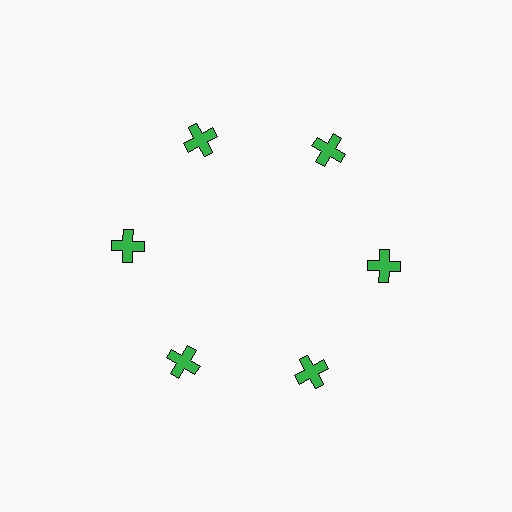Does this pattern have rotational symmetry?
Yes, this pattern has 6-fold rotational symmetry. It looks the same after rotating 60 degrees around the center.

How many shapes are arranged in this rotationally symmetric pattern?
There are 6 shapes, arranged in 6 groups of 1.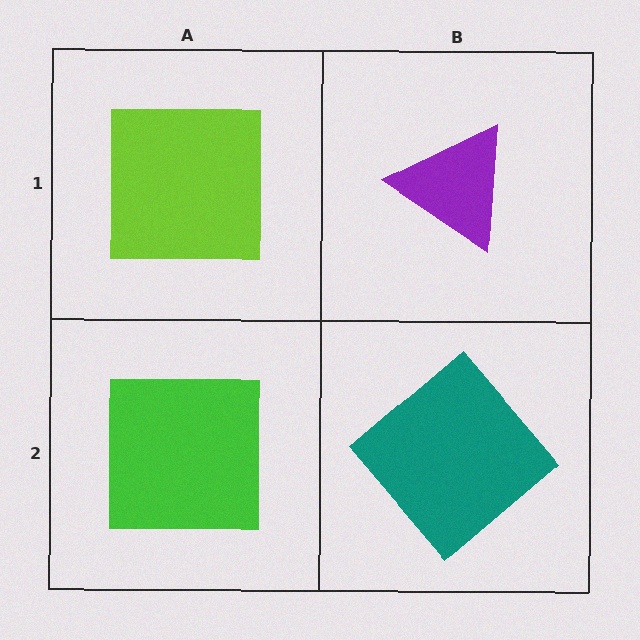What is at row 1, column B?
A purple triangle.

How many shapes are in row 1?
2 shapes.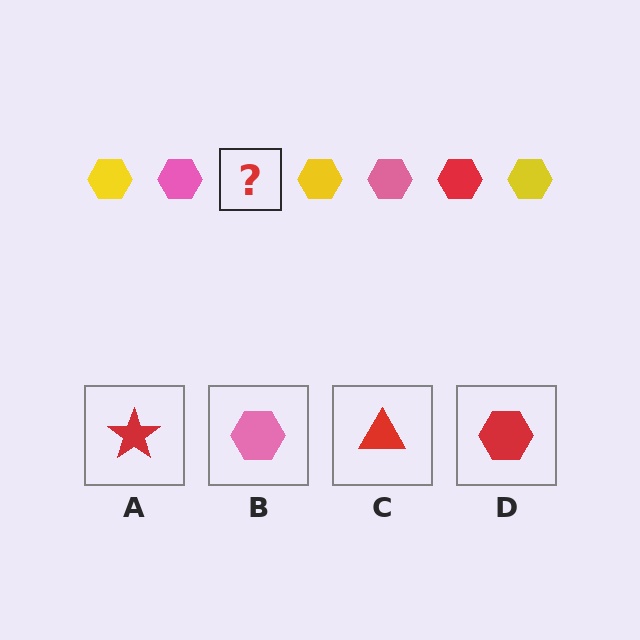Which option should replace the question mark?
Option D.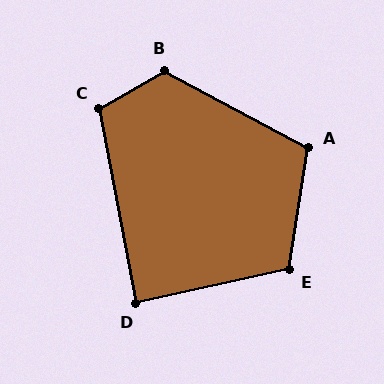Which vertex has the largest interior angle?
B, at approximately 121 degrees.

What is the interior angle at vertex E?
Approximately 111 degrees (obtuse).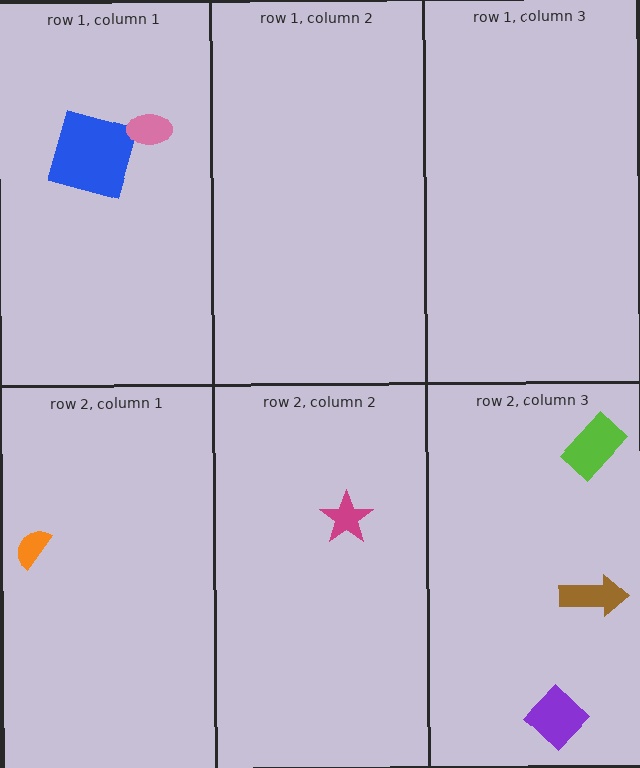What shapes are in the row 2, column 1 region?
The orange semicircle.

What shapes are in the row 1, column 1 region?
The blue square, the pink ellipse.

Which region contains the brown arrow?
The row 2, column 3 region.